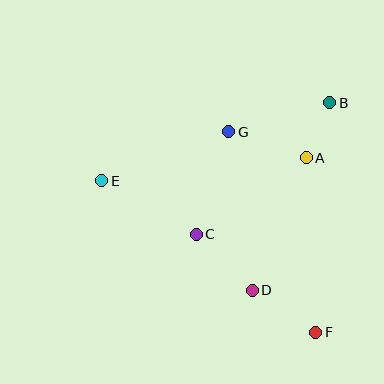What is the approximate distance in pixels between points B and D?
The distance between B and D is approximately 203 pixels.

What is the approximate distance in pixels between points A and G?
The distance between A and G is approximately 82 pixels.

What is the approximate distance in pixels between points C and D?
The distance between C and D is approximately 79 pixels.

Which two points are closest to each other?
Points A and B are closest to each other.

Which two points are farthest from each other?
Points E and F are farthest from each other.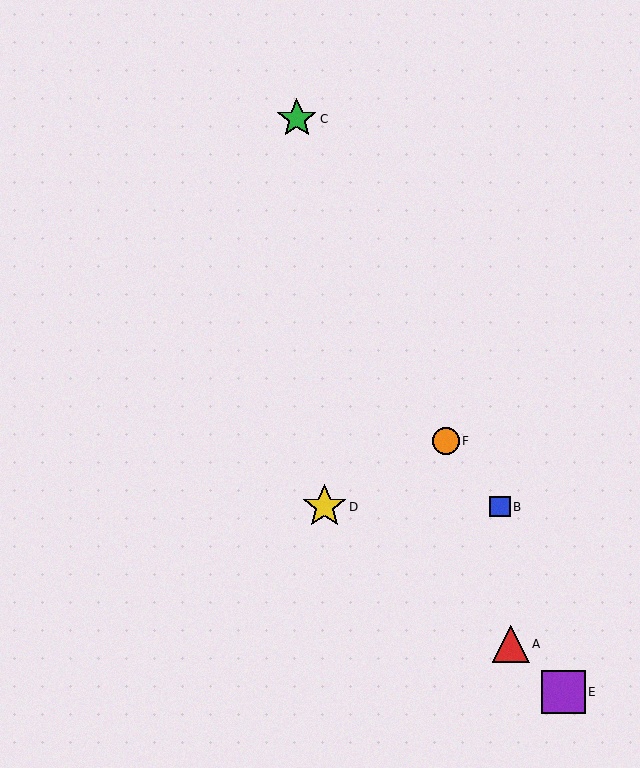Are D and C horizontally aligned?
No, D is at y≈507 and C is at y≈119.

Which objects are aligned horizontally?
Objects B, D are aligned horizontally.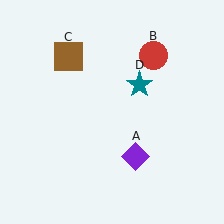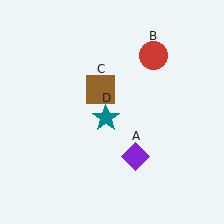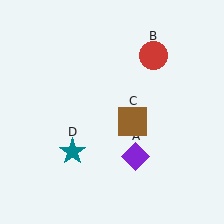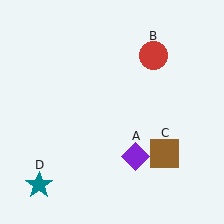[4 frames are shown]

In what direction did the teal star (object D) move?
The teal star (object D) moved down and to the left.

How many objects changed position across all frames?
2 objects changed position: brown square (object C), teal star (object D).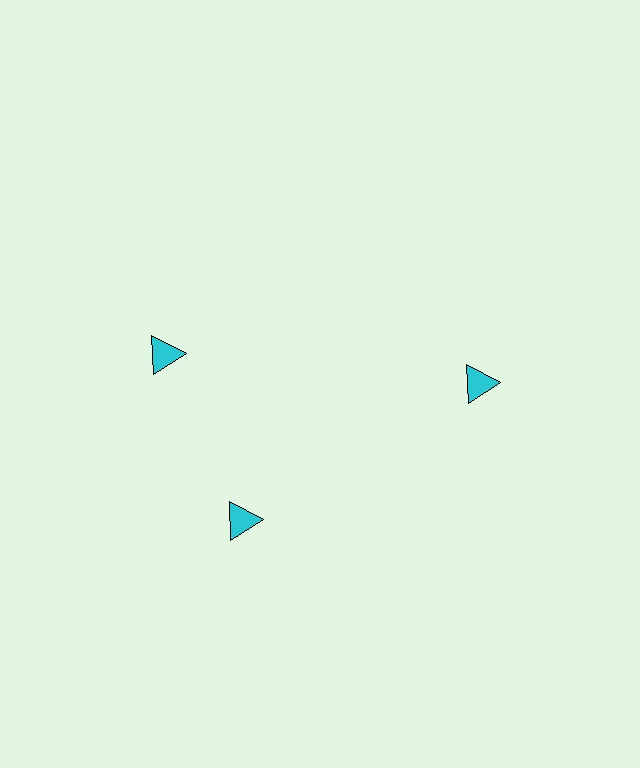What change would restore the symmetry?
The symmetry would be restored by rotating it back into even spacing with its neighbors so that all 3 triangles sit at equal angles and equal distance from the center.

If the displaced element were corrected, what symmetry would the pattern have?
It would have 3-fold rotational symmetry — the pattern would map onto itself every 120 degrees.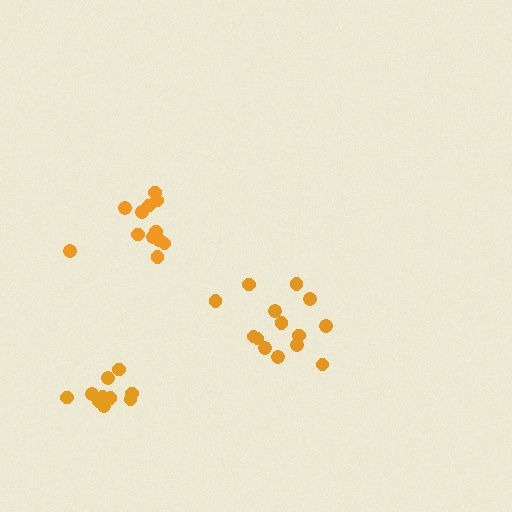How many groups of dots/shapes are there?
There are 3 groups.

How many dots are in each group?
Group 1: 12 dots, Group 2: 14 dots, Group 3: 10 dots (36 total).